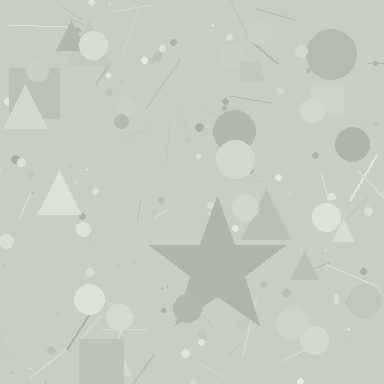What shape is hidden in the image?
A star is hidden in the image.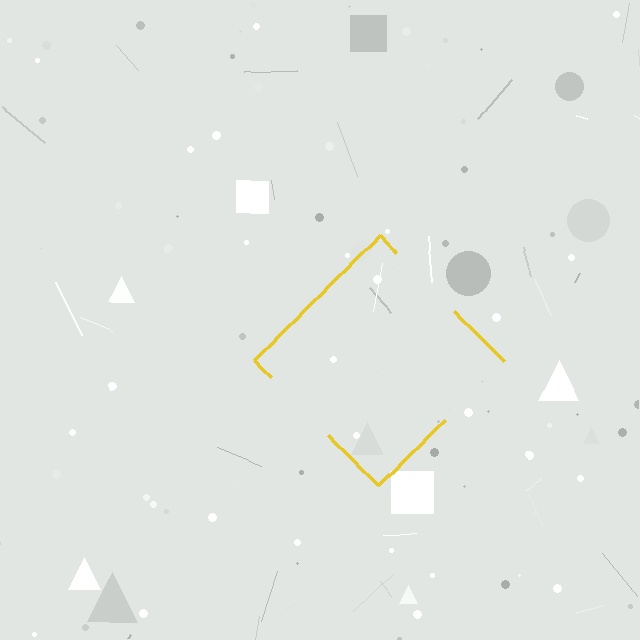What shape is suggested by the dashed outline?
The dashed outline suggests a diamond.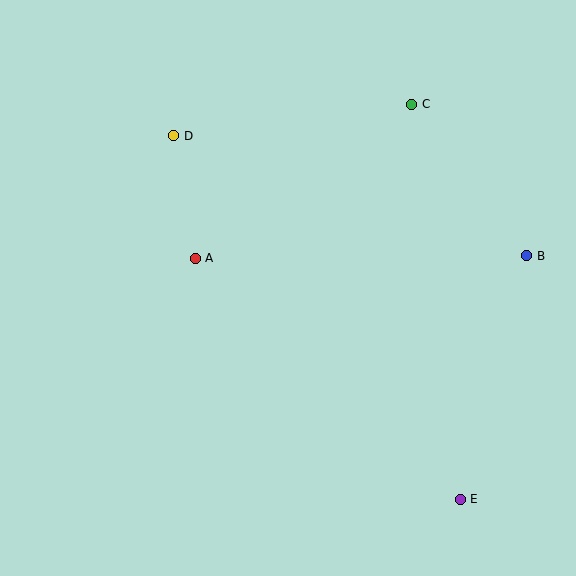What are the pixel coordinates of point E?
Point E is at (460, 499).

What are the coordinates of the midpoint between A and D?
The midpoint between A and D is at (185, 197).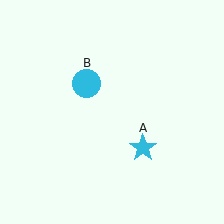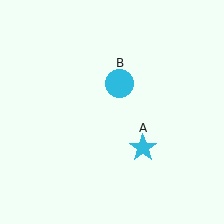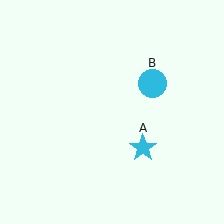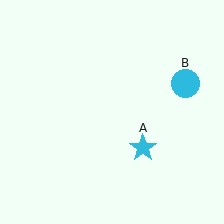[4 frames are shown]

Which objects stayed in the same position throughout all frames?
Cyan star (object A) remained stationary.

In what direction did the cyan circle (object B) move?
The cyan circle (object B) moved right.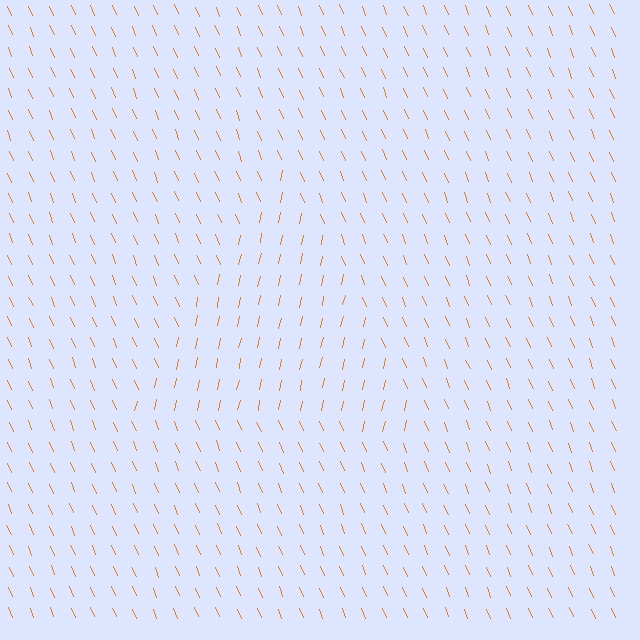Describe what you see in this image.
The image is filled with small orange line segments. A triangle region in the image has lines oriented differently from the surrounding lines, creating a visible texture boundary.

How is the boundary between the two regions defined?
The boundary is defined purely by a change in line orientation (approximately 35 degrees difference). All lines are the same color and thickness.